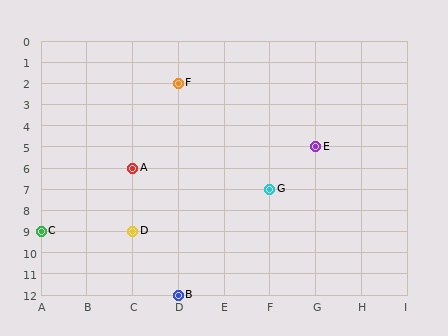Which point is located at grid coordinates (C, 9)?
Point D is at (C, 9).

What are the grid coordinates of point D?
Point D is at grid coordinates (C, 9).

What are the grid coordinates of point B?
Point B is at grid coordinates (D, 12).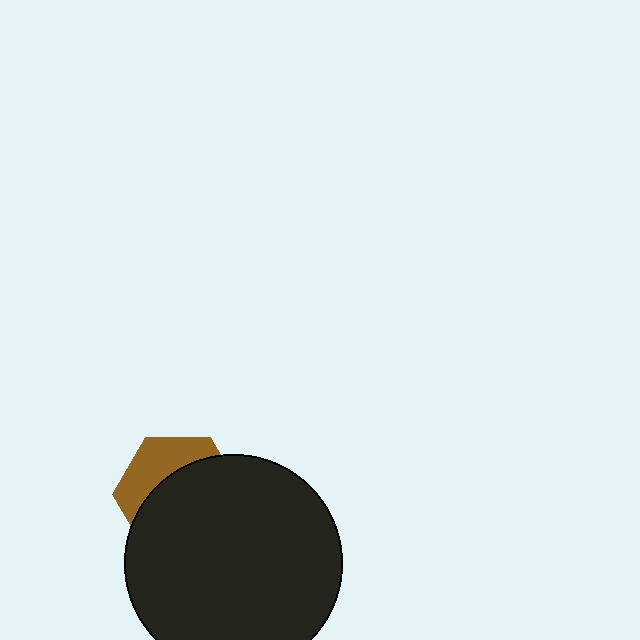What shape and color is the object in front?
The object in front is a black circle.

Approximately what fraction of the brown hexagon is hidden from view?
Roughly 66% of the brown hexagon is hidden behind the black circle.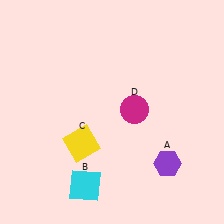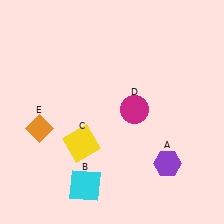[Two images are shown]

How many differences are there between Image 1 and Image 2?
There is 1 difference between the two images.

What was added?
An orange diamond (E) was added in Image 2.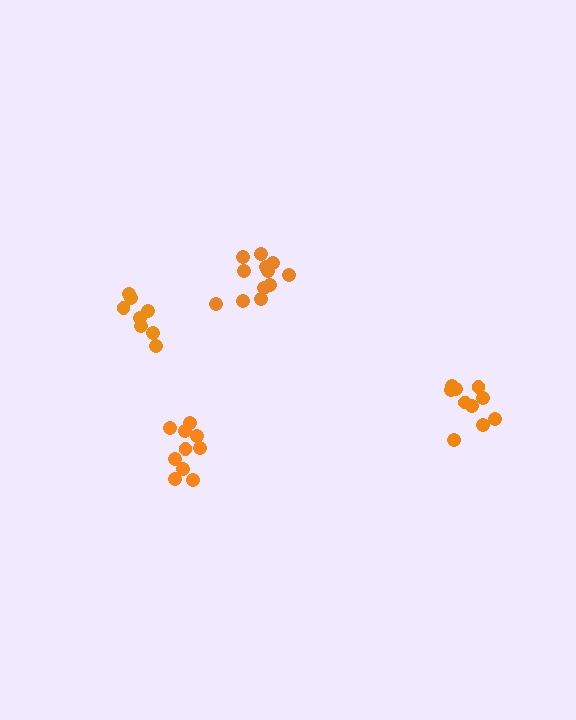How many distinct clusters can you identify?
There are 4 distinct clusters.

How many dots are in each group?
Group 1: 13 dots, Group 2: 10 dots, Group 3: 10 dots, Group 4: 8 dots (41 total).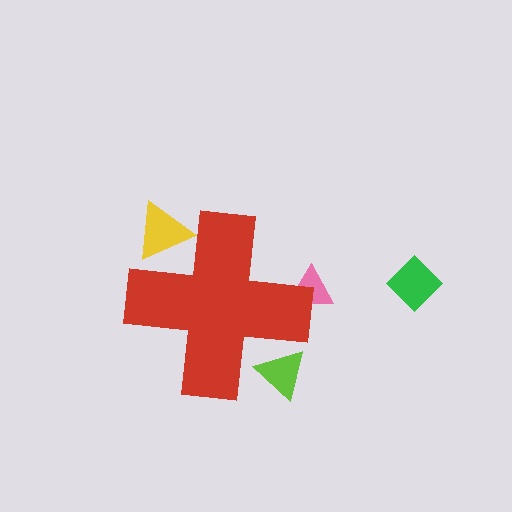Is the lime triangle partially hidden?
Yes, the lime triangle is partially hidden behind the red cross.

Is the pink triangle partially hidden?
Yes, the pink triangle is partially hidden behind the red cross.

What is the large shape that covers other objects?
A red cross.